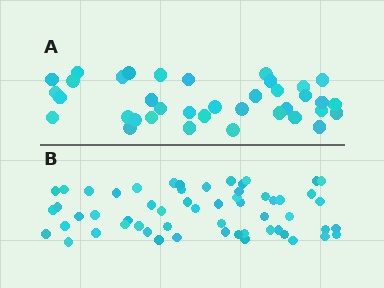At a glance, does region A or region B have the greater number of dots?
Region B (the bottom region) has more dots.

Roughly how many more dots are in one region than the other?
Region B has approximately 20 more dots than region A.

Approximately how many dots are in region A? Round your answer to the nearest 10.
About 40 dots. (The exact count is 37, which rounds to 40.)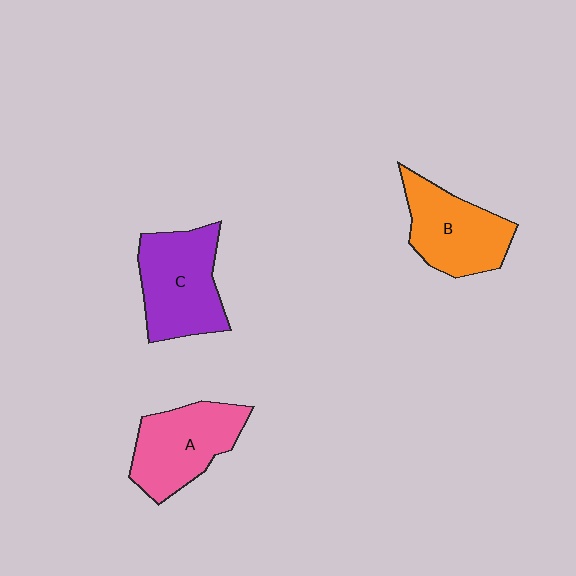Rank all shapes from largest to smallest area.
From largest to smallest: C (purple), A (pink), B (orange).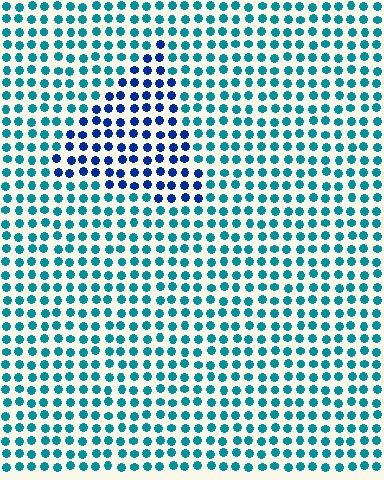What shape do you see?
I see a triangle.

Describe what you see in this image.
The image is filled with small teal elements in a uniform arrangement. A triangle-shaped region is visible where the elements are tinted to a slightly different hue, forming a subtle color boundary.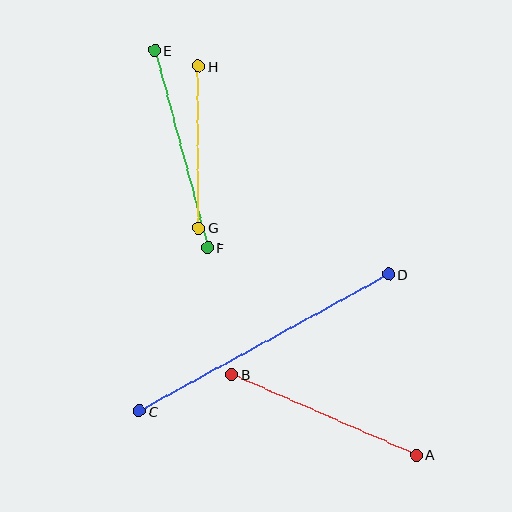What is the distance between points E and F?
The distance is approximately 204 pixels.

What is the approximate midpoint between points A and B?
The midpoint is at approximately (324, 415) pixels.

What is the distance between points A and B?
The distance is approximately 201 pixels.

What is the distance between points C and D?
The distance is approximately 285 pixels.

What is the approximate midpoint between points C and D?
The midpoint is at approximately (264, 343) pixels.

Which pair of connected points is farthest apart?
Points C and D are farthest apart.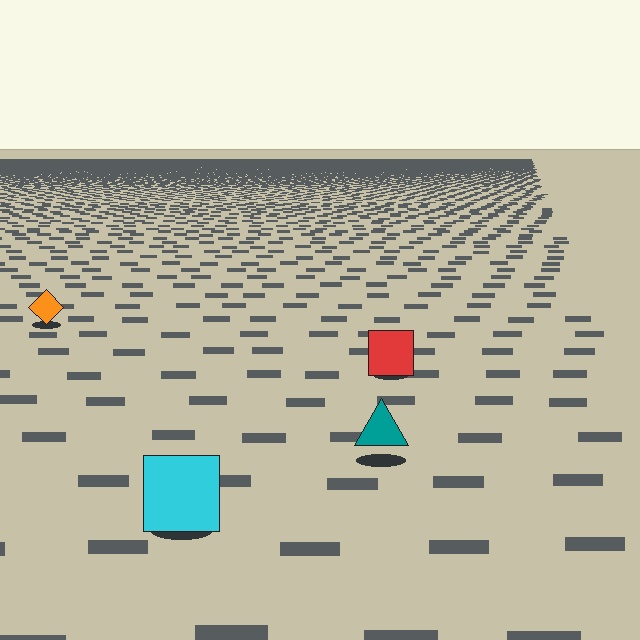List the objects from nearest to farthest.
From nearest to farthest: the cyan square, the teal triangle, the red square, the orange diamond.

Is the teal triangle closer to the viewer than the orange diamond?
Yes. The teal triangle is closer — you can tell from the texture gradient: the ground texture is coarser near it.